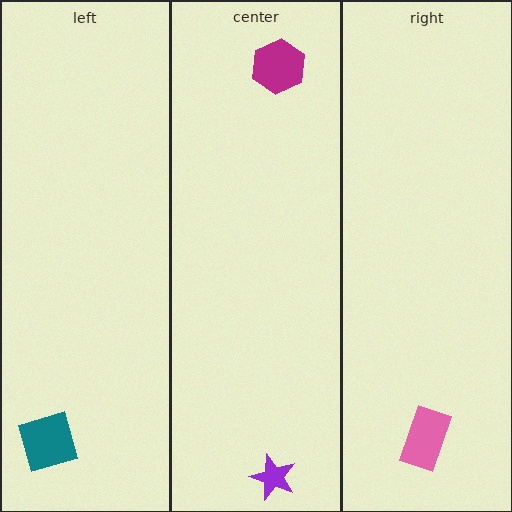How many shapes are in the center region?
2.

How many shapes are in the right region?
1.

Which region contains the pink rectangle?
The right region.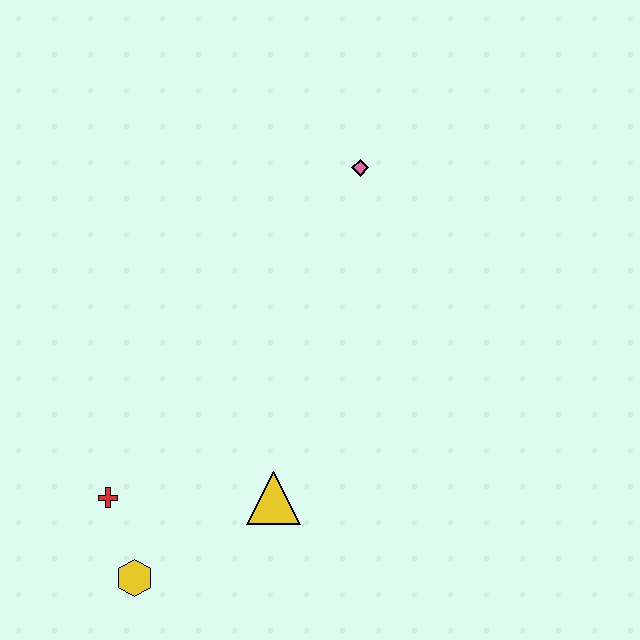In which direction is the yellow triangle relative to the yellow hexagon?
The yellow triangle is to the right of the yellow hexagon.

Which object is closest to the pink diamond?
The yellow triangle is closest to the pink diamond.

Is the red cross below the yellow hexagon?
No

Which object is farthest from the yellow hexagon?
The pink diamond is farthest from the yellow hexagon.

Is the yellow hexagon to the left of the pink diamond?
Yes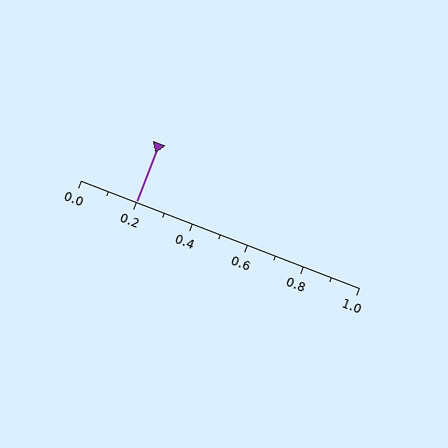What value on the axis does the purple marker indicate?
The marker indicates approximately 0.2.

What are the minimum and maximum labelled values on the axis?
The axis runs from 0.0 to 1.0.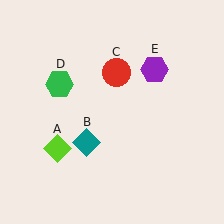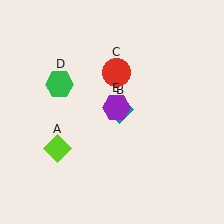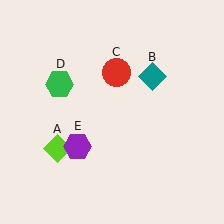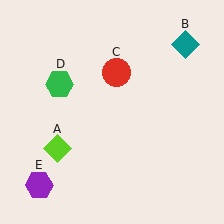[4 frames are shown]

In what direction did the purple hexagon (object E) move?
The purple hexagon (object E) moved down and to the left.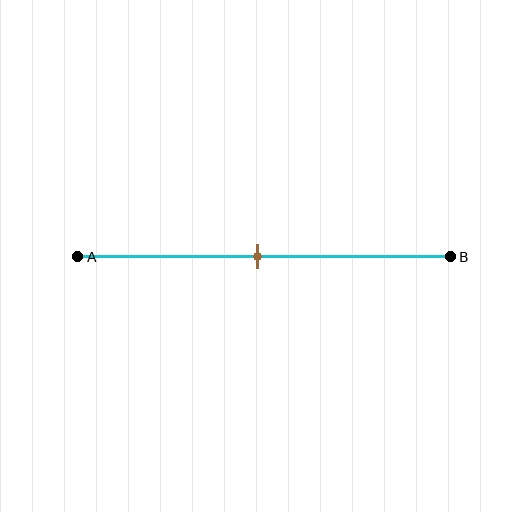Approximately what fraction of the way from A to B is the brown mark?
The brown mark is approximately 50% of the way from A to B.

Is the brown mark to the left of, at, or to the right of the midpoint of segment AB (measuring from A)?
The brown mark is approximately at the midpoint of segment AB.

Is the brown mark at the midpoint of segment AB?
Yes, the mark is approximately at the midpoint.